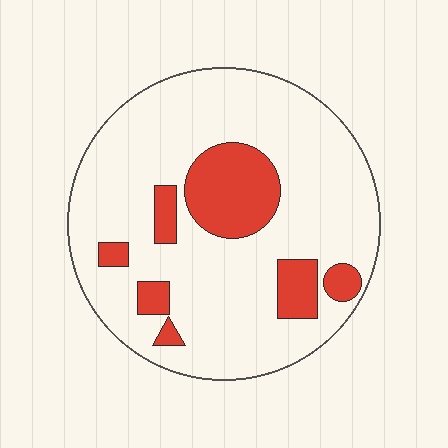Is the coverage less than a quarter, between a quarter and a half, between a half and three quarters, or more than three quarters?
Less than a quarter.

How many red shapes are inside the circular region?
7.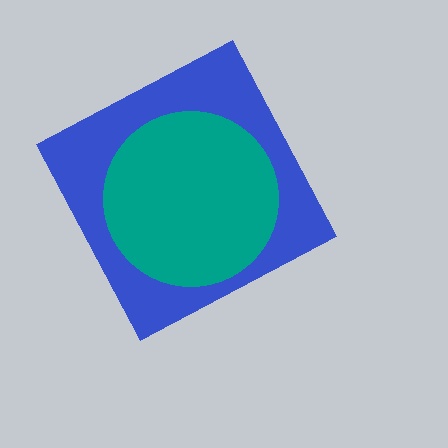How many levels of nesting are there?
2.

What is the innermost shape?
The teal circle.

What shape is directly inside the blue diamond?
The teal circle.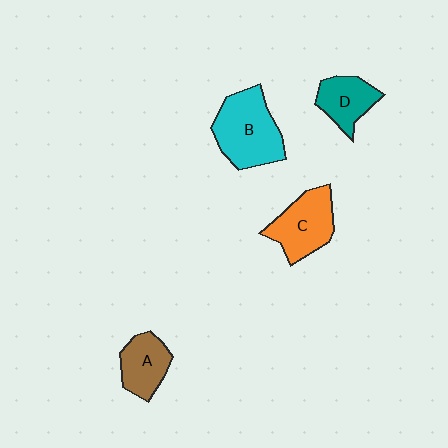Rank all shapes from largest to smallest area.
From largest to smallest: B (cyan), C (orange), A (brown), D (teal).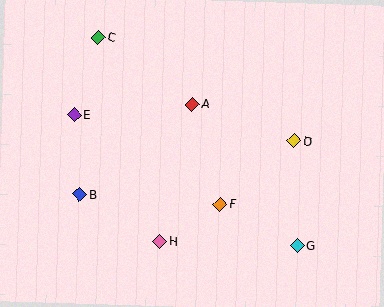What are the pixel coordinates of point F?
Point F is at (220, 204).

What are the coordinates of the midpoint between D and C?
The midpoint between D and C is at (196, 89).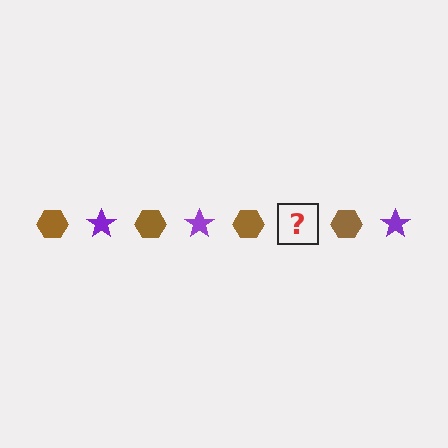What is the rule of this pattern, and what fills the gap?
The rule is that the pattern alternates between brown hexagon and purple star. The gap should be filled with a purple star.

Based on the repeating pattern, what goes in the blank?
The blank should be a purple star.